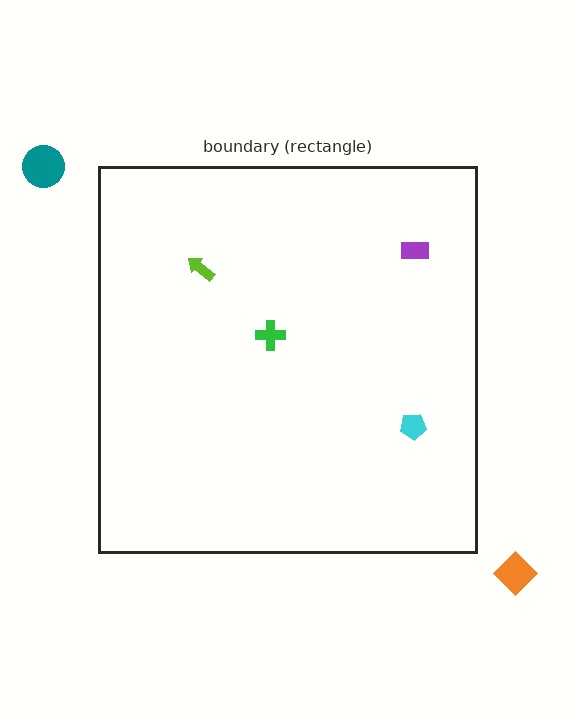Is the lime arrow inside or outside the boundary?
Inside.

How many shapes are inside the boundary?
4 inside, 2 outside.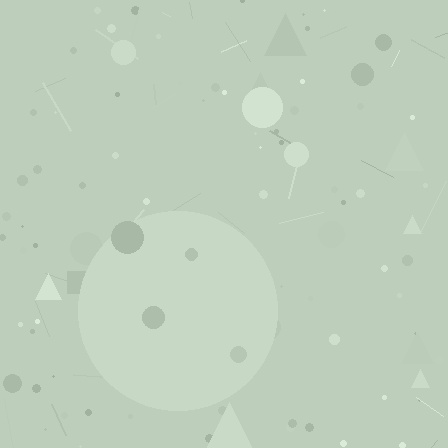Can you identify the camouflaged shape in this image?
The camouflaged shape is a circle.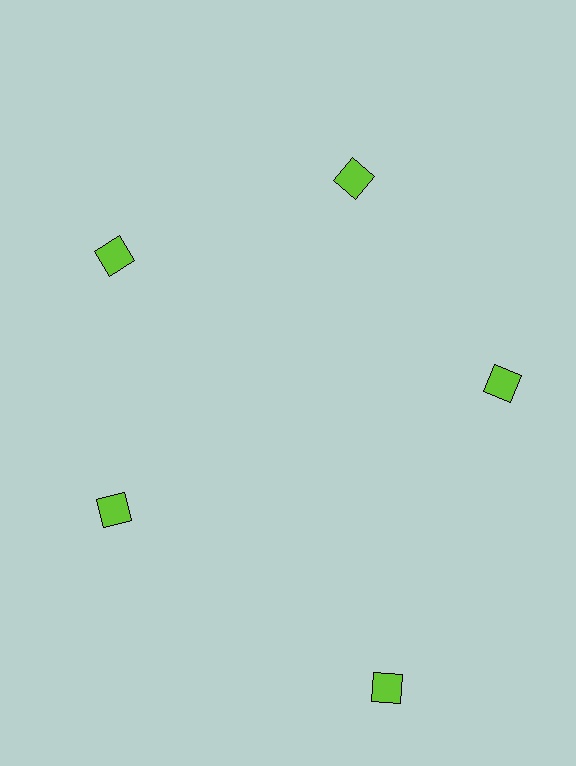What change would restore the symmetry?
The symmetry would be restored by moving it inward, back onto the ring so that all 5 diamonds sit at equal angles and equal distance from the center.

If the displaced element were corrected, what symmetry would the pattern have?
It would have 5-fold rotational symmetry — the pattern would map onto itself every 72 degrees.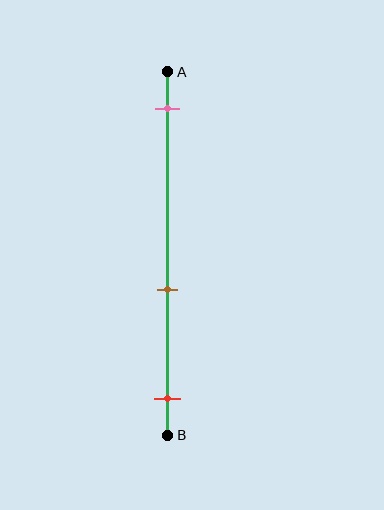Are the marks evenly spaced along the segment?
No, the marks are not evenly spaced.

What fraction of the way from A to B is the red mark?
The red mark is approximately 90% (0.9) of the way from A to B.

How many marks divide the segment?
There are 3 marks dividing the segment.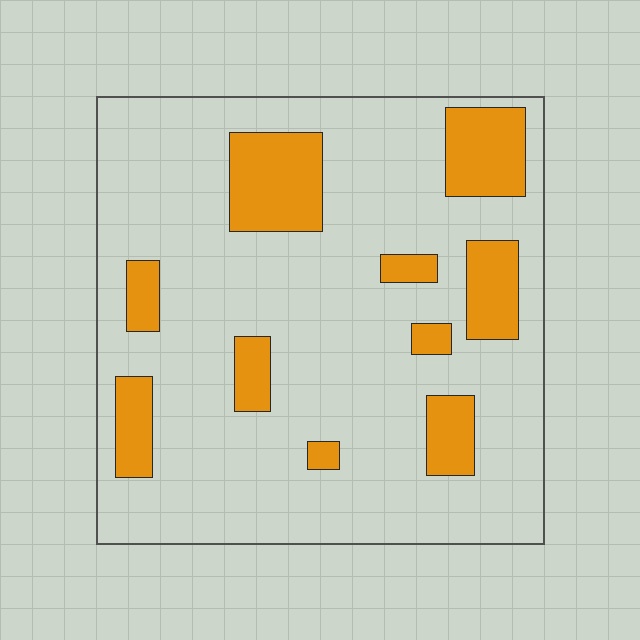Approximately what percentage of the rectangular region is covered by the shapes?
Approximately 20%.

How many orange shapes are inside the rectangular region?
10.